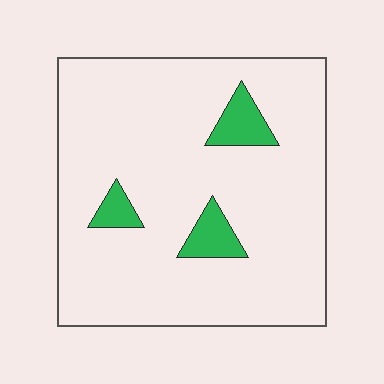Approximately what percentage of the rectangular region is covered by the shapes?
Approximately 10%.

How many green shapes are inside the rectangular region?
3.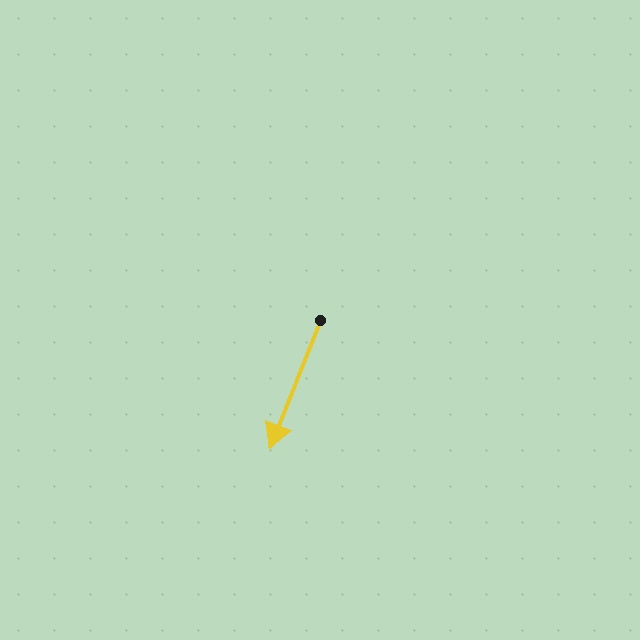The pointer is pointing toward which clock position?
Roughly 7 o'clock.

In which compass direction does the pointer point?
South.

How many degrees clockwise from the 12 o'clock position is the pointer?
Approximately 201 degrees.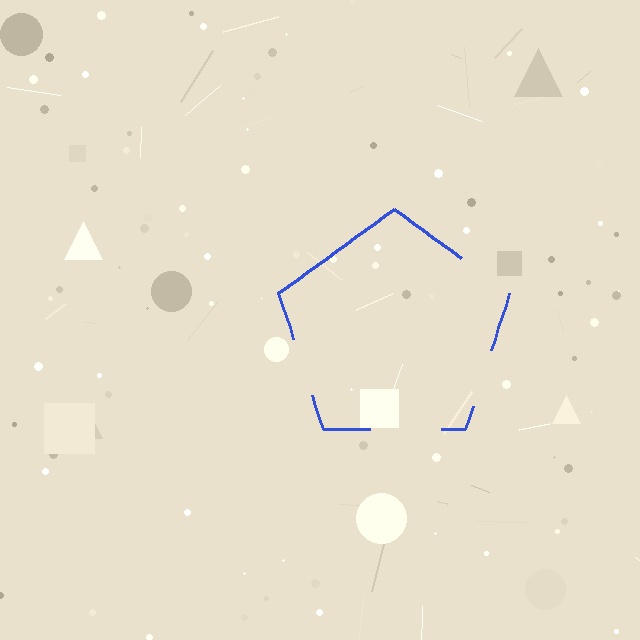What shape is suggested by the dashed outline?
The dashed outline suggests a pentagon.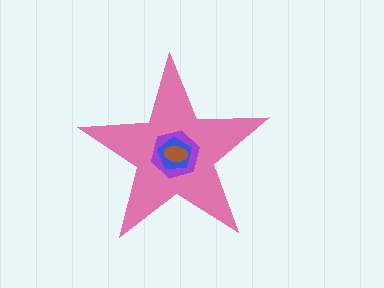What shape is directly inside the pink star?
The purple hexagon.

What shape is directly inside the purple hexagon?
The blue pentagon.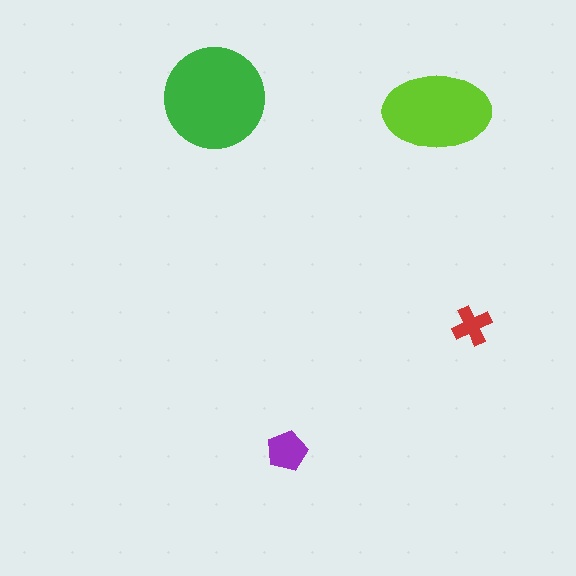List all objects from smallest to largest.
The red cross, the purple pentagon, the lime ellipse, the green circle.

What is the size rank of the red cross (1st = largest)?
4th.